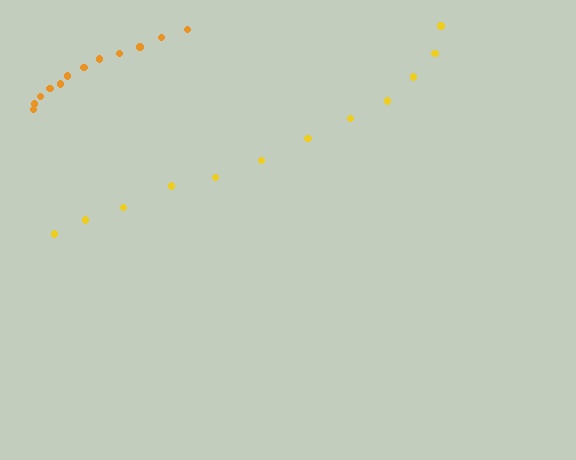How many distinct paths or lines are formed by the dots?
There are 2 distinct paths.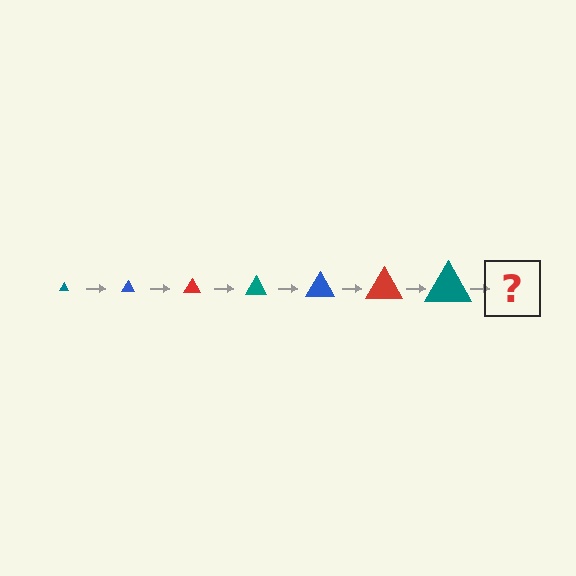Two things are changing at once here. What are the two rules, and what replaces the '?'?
The two rules are that the triangle grows larger each step and the color cycles through teal, blue, and red. The '?' should be a blue triangle, larger than the previous one.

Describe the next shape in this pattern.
It should be a blue triangle, larger than the previous one.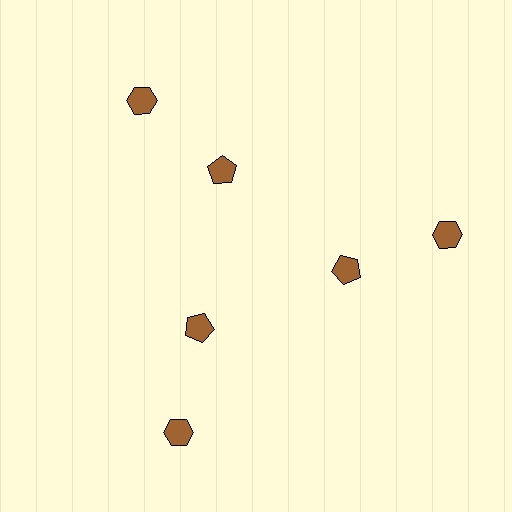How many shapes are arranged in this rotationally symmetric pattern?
There are 6 shapes, arranged in 3 groups of 2.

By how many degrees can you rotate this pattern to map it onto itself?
The pattern maps onto itself every 120 degrees of rotation.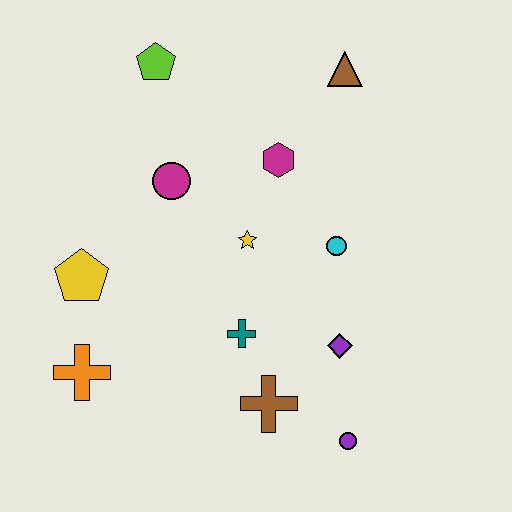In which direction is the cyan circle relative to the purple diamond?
The cyan circle is above the purple diamond.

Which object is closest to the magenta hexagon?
The yellow star is closest to the magenta hexagon.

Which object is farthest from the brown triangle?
The orange cross is farthest from the brown triangle.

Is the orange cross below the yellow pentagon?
Yes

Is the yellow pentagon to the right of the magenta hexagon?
No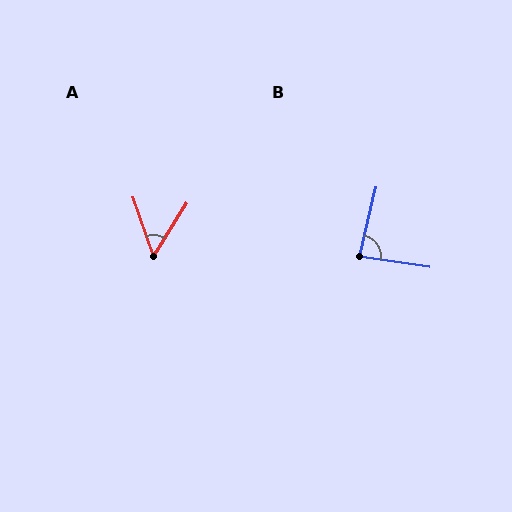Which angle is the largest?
B, at approximately 85 degrees.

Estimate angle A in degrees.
Approximately 52 degrees.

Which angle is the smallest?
A, at approximately 52 degrees.